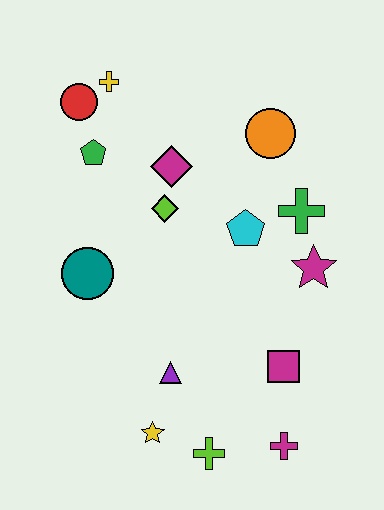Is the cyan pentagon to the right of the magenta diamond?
Yes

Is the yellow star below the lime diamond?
Yes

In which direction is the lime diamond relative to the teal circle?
The lime diamond is to the right of the teal circle.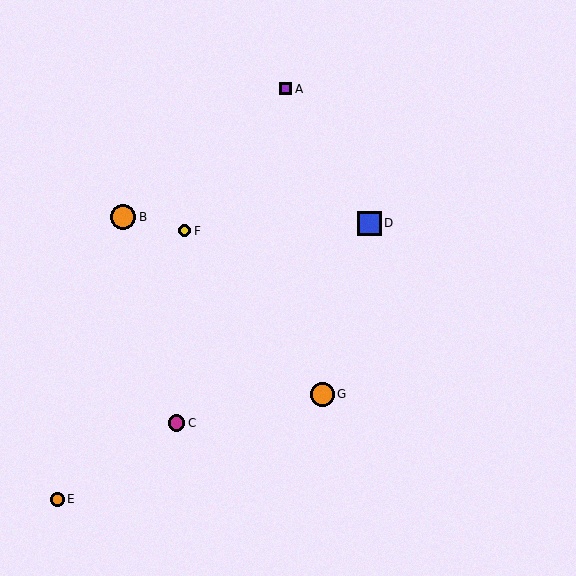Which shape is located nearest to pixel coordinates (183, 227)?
The yellow circle (labeled F) at (185, 230) is nearest to that location.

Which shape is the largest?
The orange circle (labeled B) is the largest.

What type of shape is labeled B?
Shape B is an orange circle.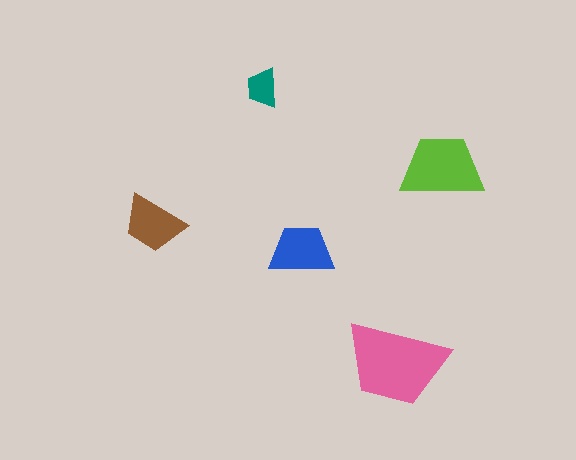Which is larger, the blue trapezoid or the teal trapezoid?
The blue one.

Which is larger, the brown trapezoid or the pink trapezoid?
The pink one.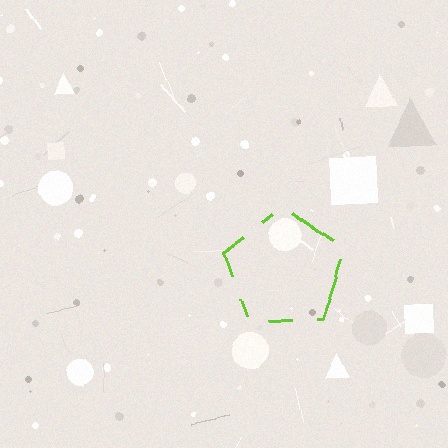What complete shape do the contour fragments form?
The contour fragments form a pentagon.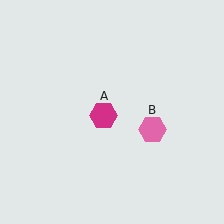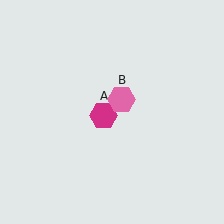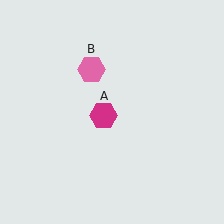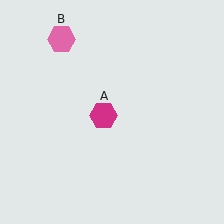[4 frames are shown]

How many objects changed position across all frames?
1 object changed position: pink hexagon (object B).